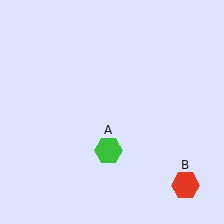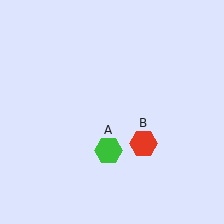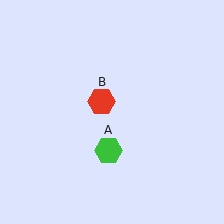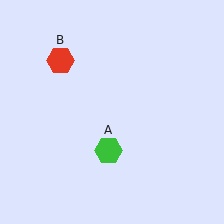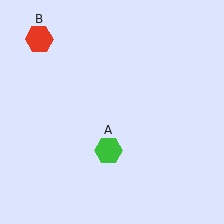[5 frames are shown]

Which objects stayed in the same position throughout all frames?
Green hexagon (object A) remained stationary.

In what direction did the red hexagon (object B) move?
The red hexagon (object B) moved up and to the left.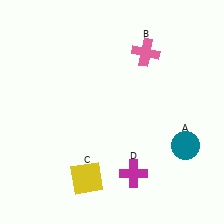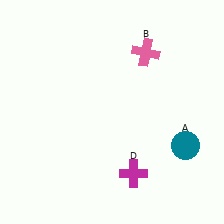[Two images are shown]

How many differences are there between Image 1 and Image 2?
There is 1 difference between the two images.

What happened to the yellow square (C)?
The yellow square (C) was removed in Image 2. It was in the bottom-left area of Image 1.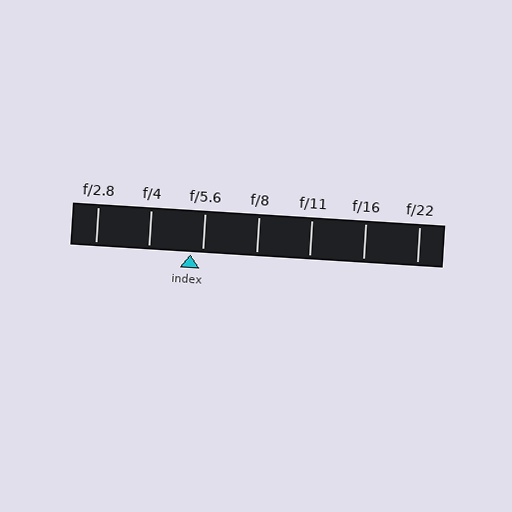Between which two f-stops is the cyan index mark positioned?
The index mark is between f/4 and f/5.6.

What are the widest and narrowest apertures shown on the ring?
The widest aperture shown is f/2.8 and the narrowest is f/22.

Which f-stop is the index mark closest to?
The index mark is closest to f/5.6.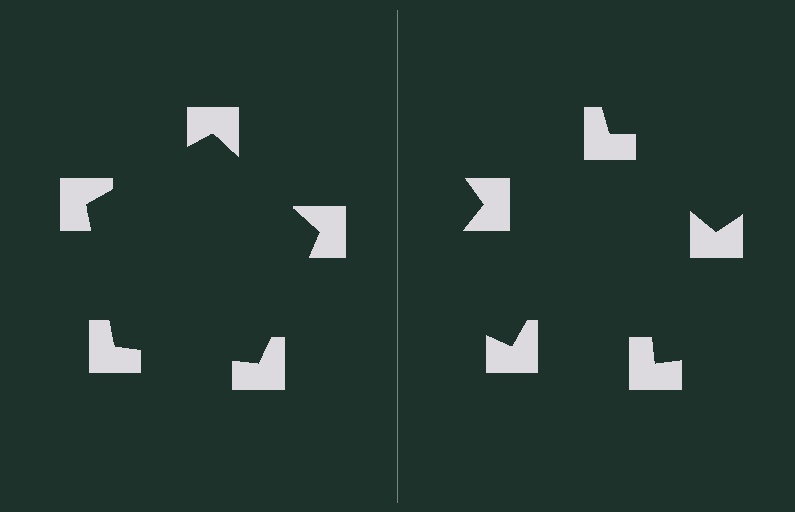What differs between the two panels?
The notched squares are positioned identically on both sides; only the wedge orientations differ. On the left they align to a pentagon; on the right they are misaligned.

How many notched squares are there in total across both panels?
10 — 5 on each side.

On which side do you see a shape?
An illusory pentagon appears on the left side. On the right side the wedge cuts are rotated, so no coherent shape forms.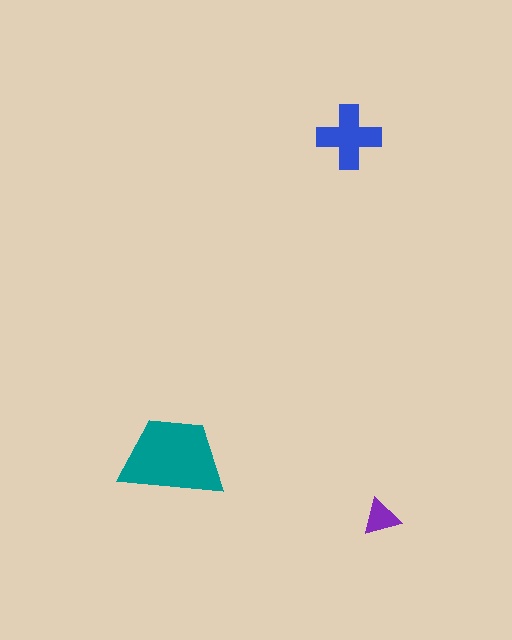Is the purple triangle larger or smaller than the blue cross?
Smaller.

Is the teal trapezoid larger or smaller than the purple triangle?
Larger.